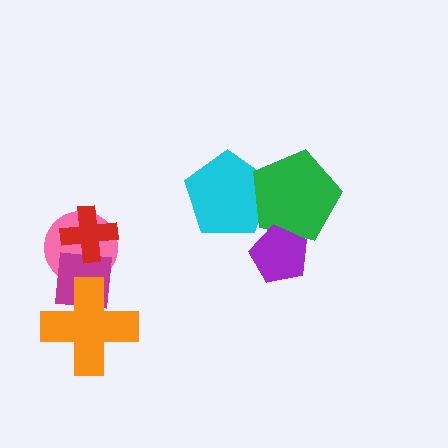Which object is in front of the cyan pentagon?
The green pentagon is in front of the cyan pentagon.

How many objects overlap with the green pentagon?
2 objects overlap with the green pentagon.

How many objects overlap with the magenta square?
3 objects overlap with the magenta square.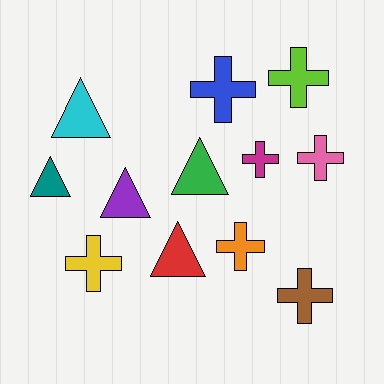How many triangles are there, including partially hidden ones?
There are 5 triangles.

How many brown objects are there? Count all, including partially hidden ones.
There is 1 brown object.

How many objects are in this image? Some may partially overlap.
There are 12 objects.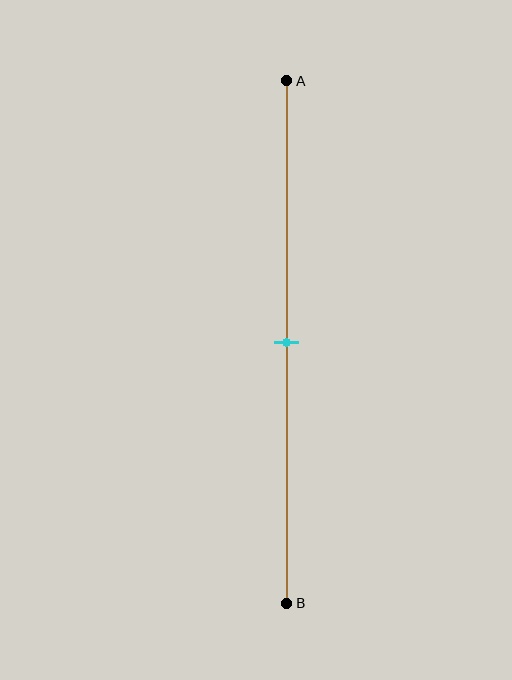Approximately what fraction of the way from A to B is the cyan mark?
The cyan mark is approximately 50% of the way from A to B.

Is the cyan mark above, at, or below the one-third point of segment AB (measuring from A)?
The cyan mark is below the one-third point of segment AB.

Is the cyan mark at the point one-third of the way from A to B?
No, the mark is at about 50% from A, not at the 33% one-third point.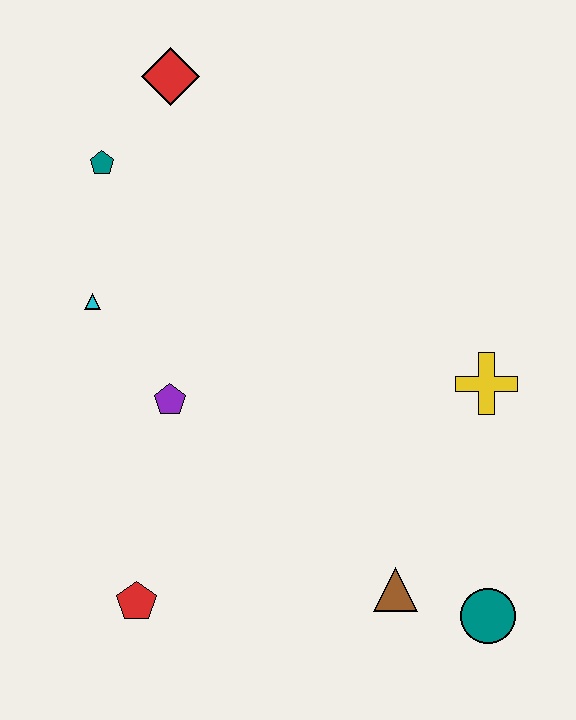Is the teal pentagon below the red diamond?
Yes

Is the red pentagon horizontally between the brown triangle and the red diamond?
No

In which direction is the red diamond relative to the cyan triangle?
The red diamond is above the cyan triangle.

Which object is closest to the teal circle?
The brown triangle is closest to the teal circle.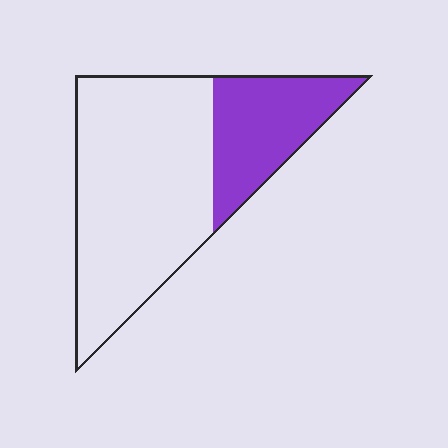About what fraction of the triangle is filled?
About one quarter (1/4).